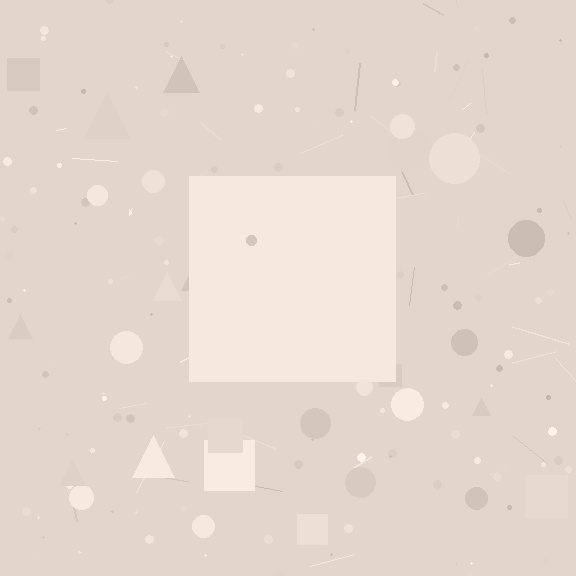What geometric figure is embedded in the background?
A square is embedded in the background.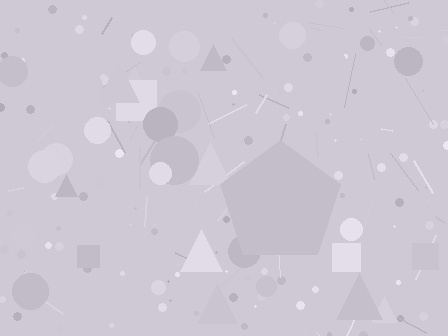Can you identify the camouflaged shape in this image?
The camouflaged shape is a pentagon.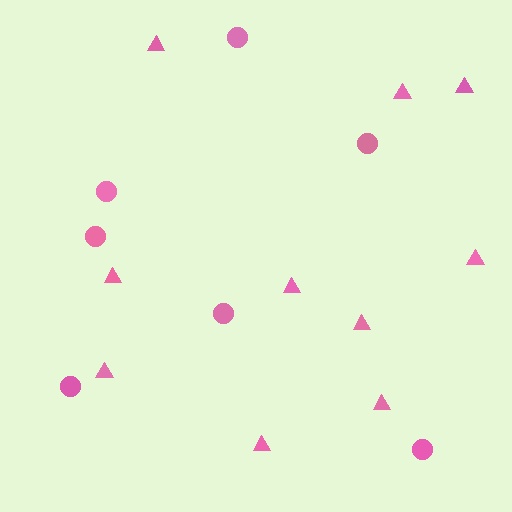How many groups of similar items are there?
There are 2 groups: one group of circles (7) and one group of triangles (10).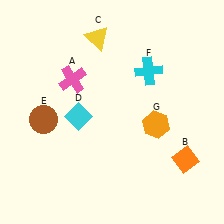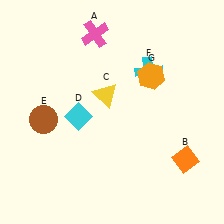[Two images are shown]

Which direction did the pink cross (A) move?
The pink cross (A) moved up.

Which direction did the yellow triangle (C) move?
The yellow triangle (C) moved down.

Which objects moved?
The objects that moved are: the pink cross (A), the yellow triangle (C), the orange hexagon (G).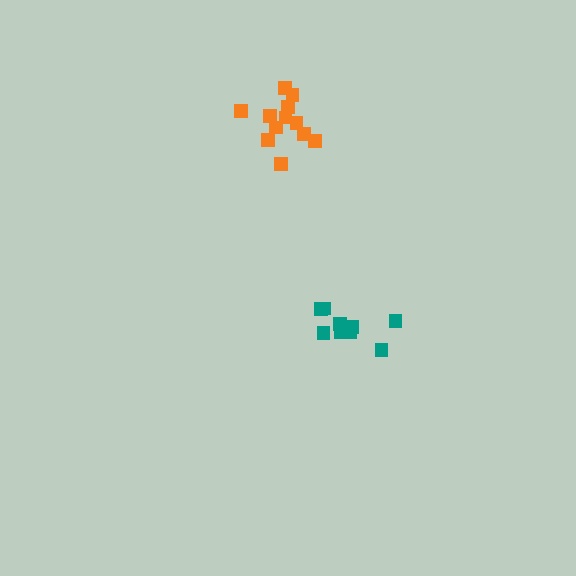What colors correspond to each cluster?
The clusters are colored: orange, teal.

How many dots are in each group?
Group 1: 12 dots, Group 2: 9 dots (21 total).